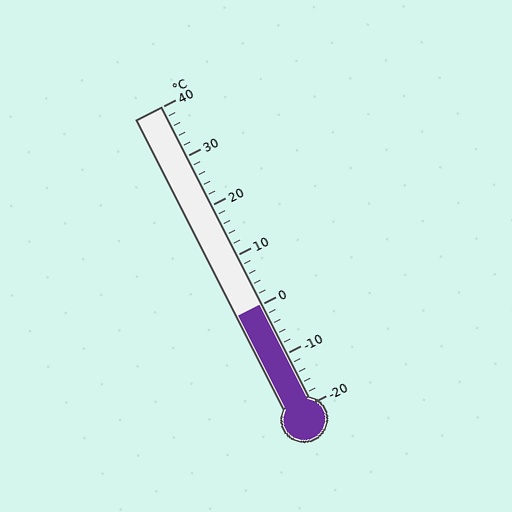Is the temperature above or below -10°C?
The temperature is above -10°C.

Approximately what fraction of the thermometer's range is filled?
The thermometer is filled to approximately 35% of its range.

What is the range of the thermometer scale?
The thermometer scale ranges from -20°C to 40°C.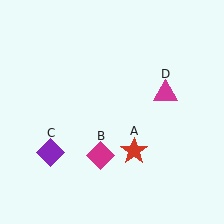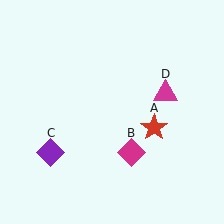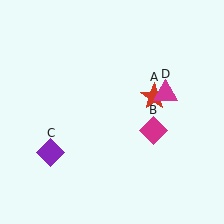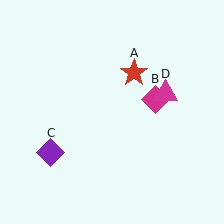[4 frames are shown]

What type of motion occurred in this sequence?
The red star (object A), magenta diamond (object B) rotated counterclockwise around the center of the scene.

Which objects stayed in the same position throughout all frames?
Purple diamond (object C) and magenta triangle (object D) remained stationary.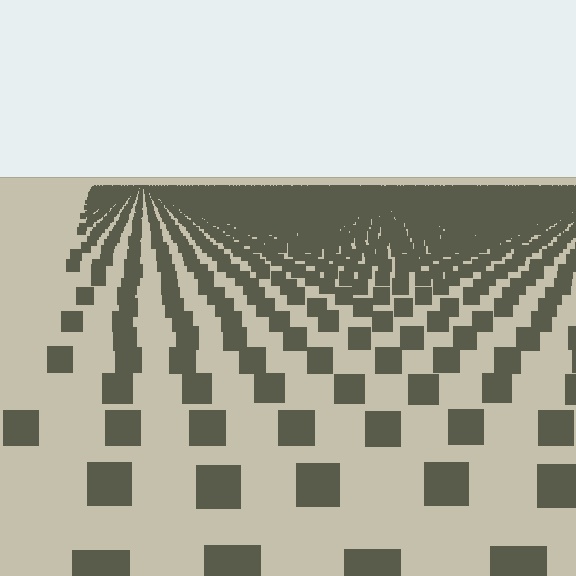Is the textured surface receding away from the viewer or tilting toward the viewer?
The surface is receding away from the viewer. Texture elements get smaller and denser toward the top.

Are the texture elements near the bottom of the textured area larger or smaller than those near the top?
Larger. Near the bottom, elements are closer to the viewer and appear at a bigger on-screen size.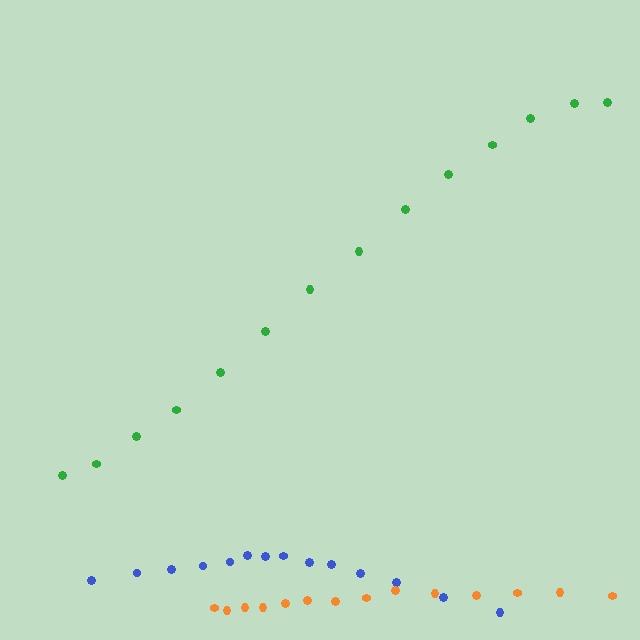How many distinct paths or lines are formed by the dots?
There are 3 distinct paths.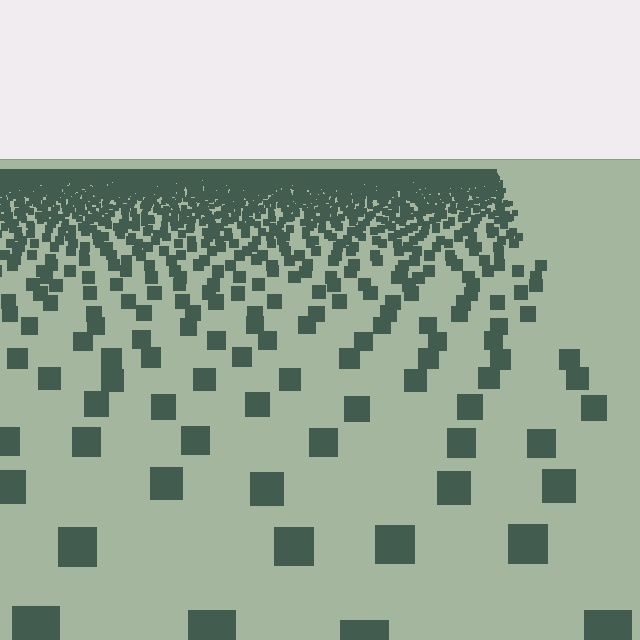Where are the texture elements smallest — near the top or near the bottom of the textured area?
Near the top.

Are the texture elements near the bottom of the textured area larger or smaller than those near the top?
Larger. Near the bottom, elements are closer to the viewer and appear at a bigger on-screen size.